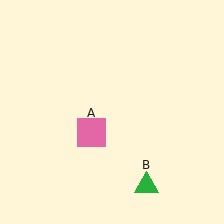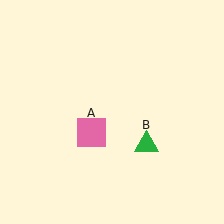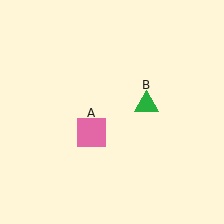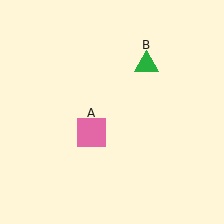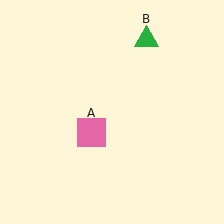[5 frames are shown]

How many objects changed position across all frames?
1 object changed position: green triangle (object B).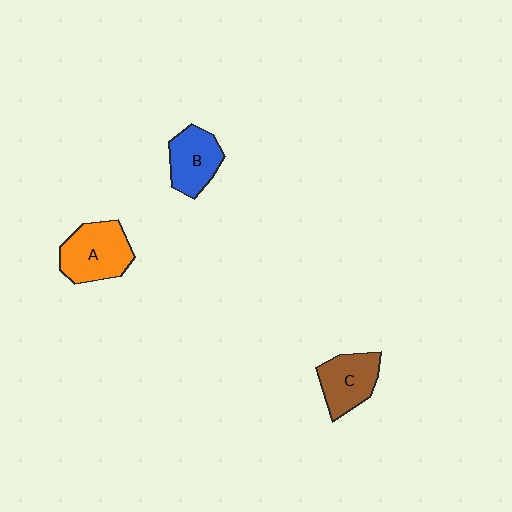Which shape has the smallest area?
Shape B (blue).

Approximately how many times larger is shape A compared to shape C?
Approximately 1.2 times.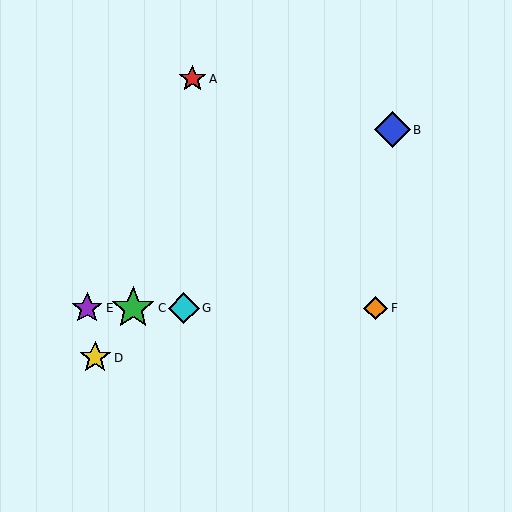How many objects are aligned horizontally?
4 objects (C, E, F, G) are aligned horizontally.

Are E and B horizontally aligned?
No, E is at y≈308 and B is at y≈130.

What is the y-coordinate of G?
Object G is at y≈308.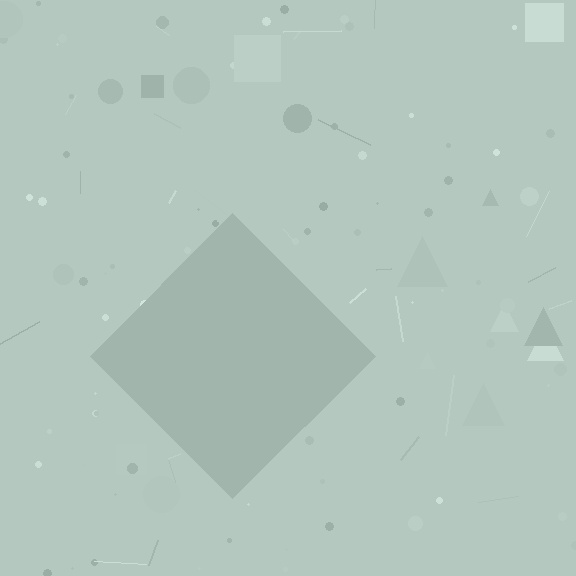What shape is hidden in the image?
A diamond is hidden in the image.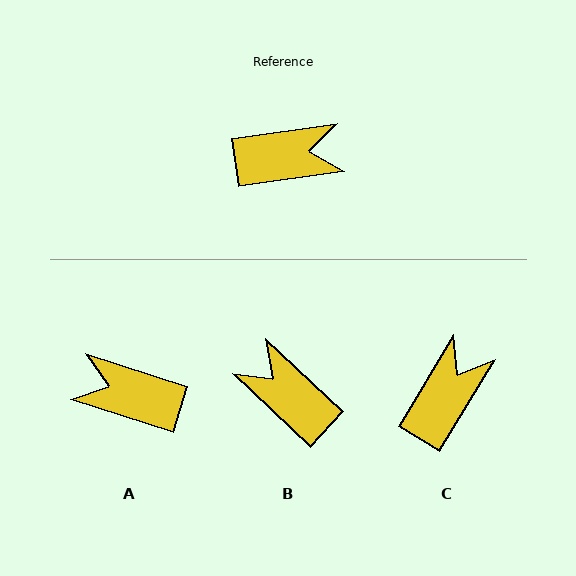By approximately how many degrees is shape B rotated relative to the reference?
Approximately 129 degrees counter-clockwise.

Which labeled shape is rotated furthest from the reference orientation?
A, about 154 degrees away.